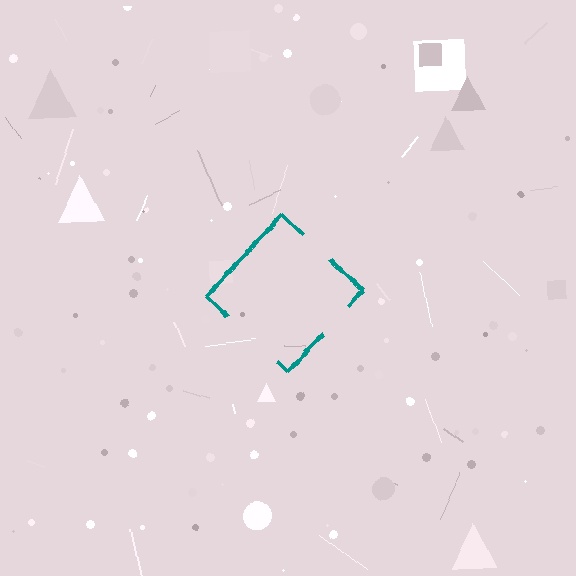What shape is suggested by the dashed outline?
The dashed outline suggests a diamond.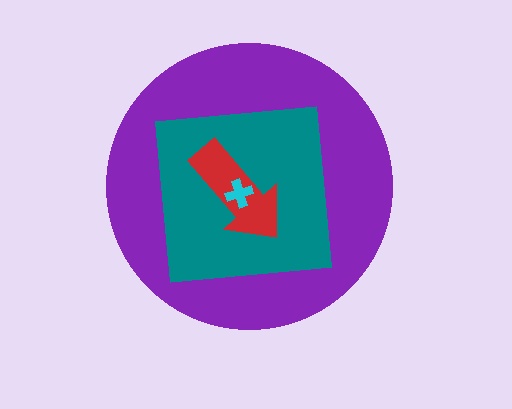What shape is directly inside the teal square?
The red arrow.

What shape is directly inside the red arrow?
The cyan cross.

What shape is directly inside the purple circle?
The teal square.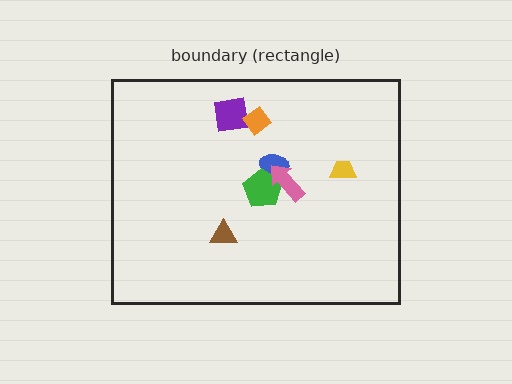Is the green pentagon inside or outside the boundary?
Inside.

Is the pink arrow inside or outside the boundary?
Inside.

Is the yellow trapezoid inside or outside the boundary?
Inside.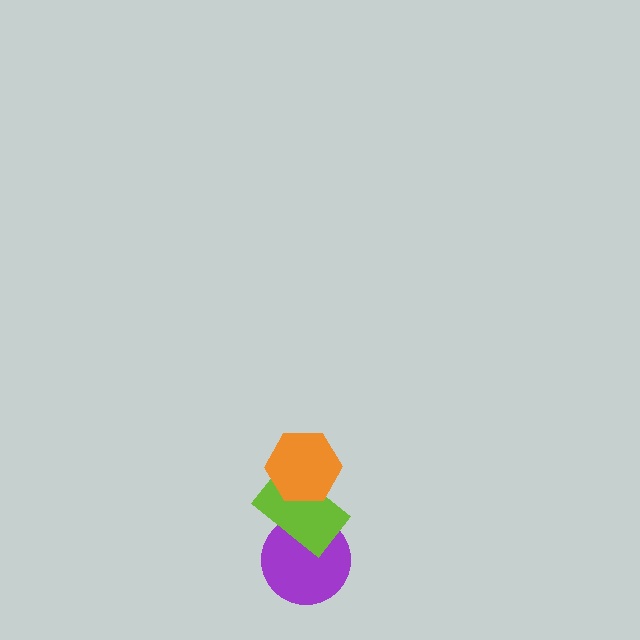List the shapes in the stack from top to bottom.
From top to bottom: the orange hexagon, the lime rectangle, the purple circle.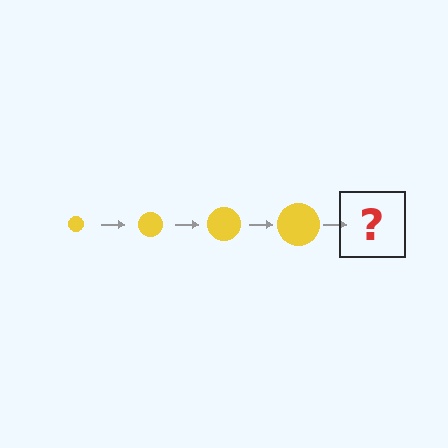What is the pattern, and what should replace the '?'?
The pattern is that the circle gets progressively larger each step. The '?' should be a yellow circle, larger than the previous one.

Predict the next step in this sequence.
The next step is a yellow circle, larger than the previous one.